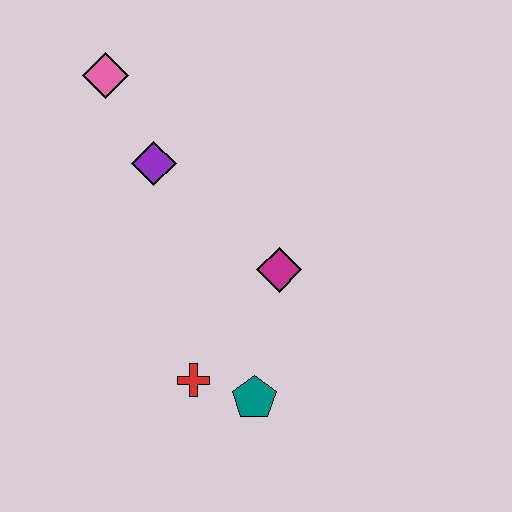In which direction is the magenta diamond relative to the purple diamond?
The magenta diamond is to the right of the purple diamond.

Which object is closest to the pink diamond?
The purple diamond is closest to the pink diamond.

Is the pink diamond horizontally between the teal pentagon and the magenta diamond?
No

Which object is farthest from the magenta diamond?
The pink diamond is farthest from the magenta diamond.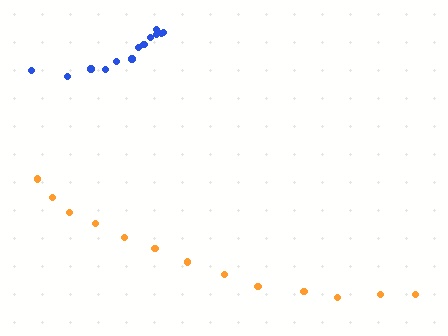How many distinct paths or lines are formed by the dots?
There are 2 distinct paths.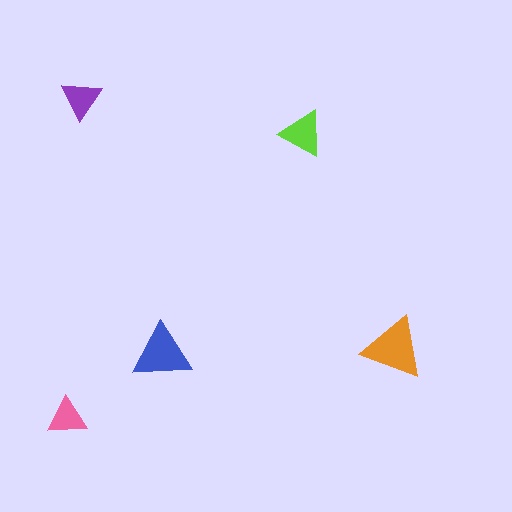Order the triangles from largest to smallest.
the orange one, the blue one, the lime one, the purple one, the pink one.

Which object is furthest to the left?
The pink triangle is leftmost.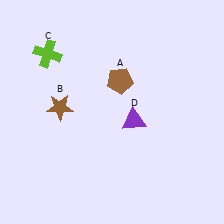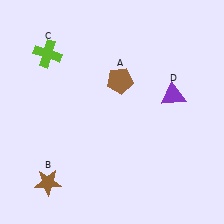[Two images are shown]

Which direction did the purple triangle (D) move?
The purple triangle (D) moved right.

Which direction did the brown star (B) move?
The brown star (B) moved down.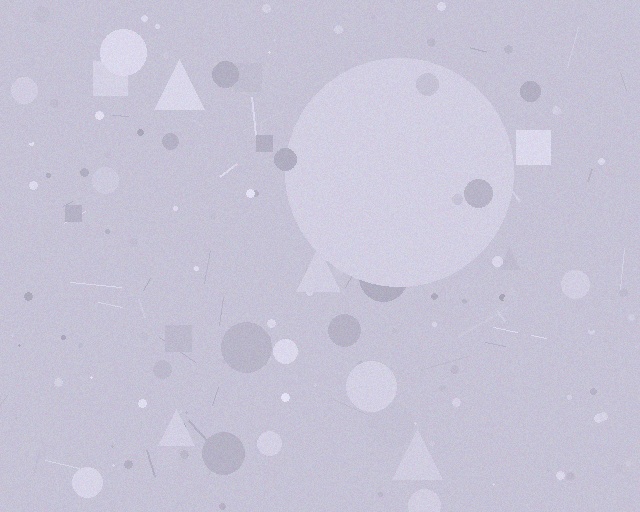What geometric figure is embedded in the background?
A circle is embedded in the background.